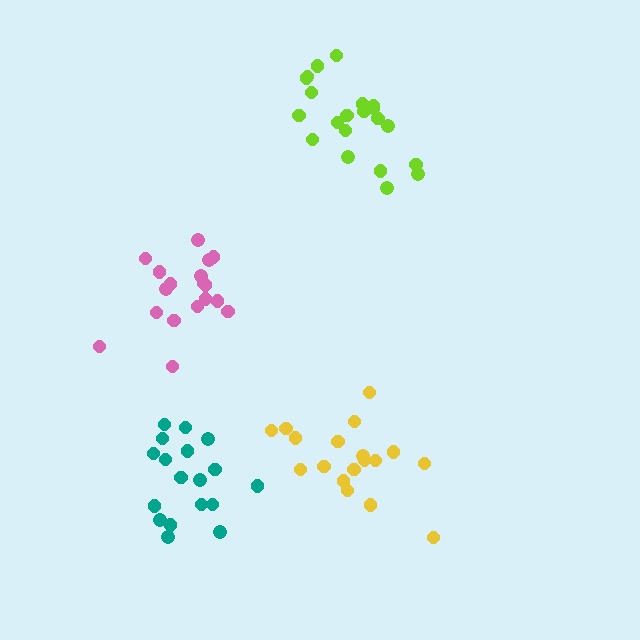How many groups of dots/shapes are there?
There are 4 groups.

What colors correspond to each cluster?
The clusters are colored: pink, teal, lime, yellow.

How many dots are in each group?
Group 1: 18 dots, Group 2: 18 dots, Group 3: 21 dots, Group 4: 18 dots (75 total).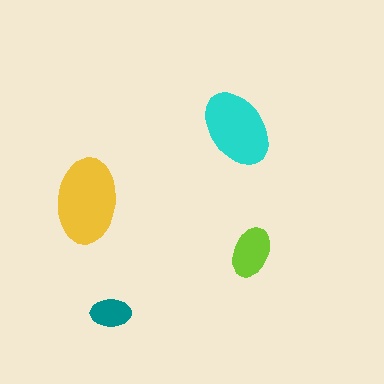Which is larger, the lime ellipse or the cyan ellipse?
The cyan one.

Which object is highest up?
The cyan ellipse is topmost.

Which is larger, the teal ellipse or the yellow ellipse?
The yellow one.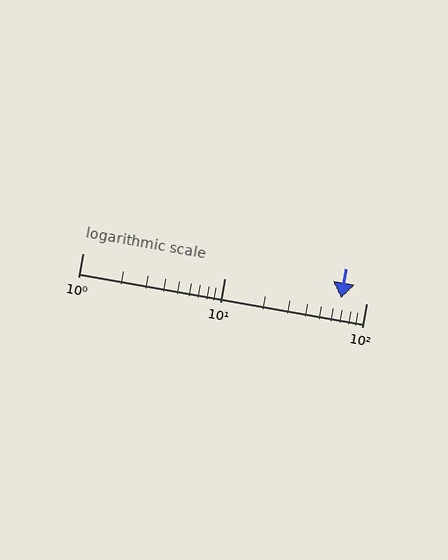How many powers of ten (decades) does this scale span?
The scale spans 2 decades, from 1 to 100.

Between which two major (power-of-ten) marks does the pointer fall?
The pointer is between 10 and 100.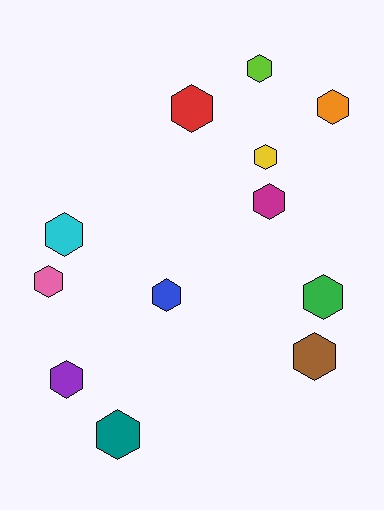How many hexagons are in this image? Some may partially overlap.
There are 12 hexagons.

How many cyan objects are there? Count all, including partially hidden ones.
There is 1 cyan object.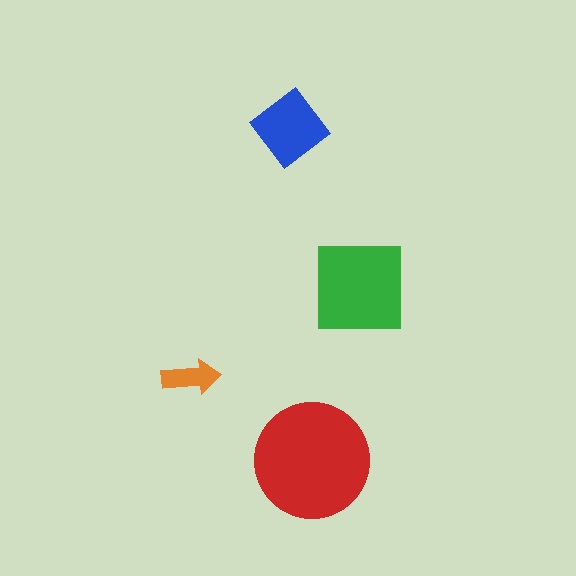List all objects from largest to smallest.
The red circle, the green square, the blue diamond, the orange arrow.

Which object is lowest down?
The red circle is bottommost.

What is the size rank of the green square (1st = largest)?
2nd.